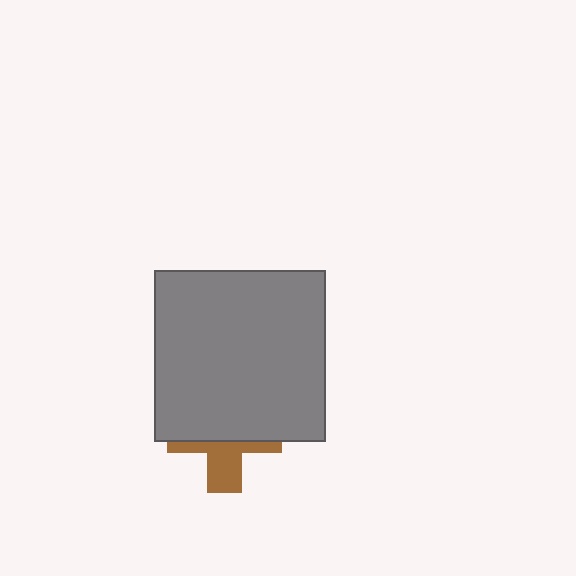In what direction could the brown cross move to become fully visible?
The brown cross could move down. That would shift it out from behind the gray square entirely.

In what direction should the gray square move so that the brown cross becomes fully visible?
The gray square should move up. That is the shortest direction to clear the overlap and leave the brown cross fully visible.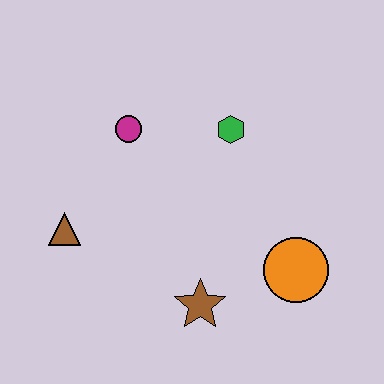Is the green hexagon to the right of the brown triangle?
Yes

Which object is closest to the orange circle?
The brown star is closest to the orange circle.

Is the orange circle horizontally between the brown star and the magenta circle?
No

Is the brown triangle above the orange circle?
Yes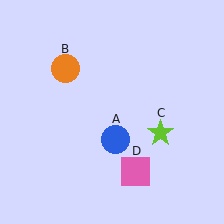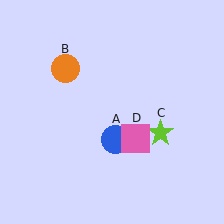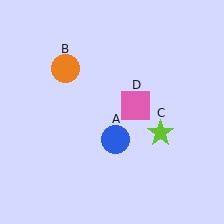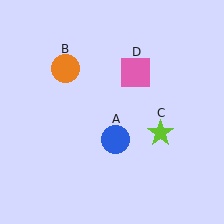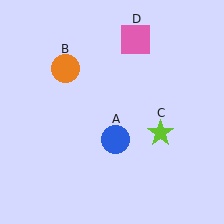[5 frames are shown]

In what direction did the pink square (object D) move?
The pink square (object D) moved up.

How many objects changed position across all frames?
1 object changed position: pink square (object D).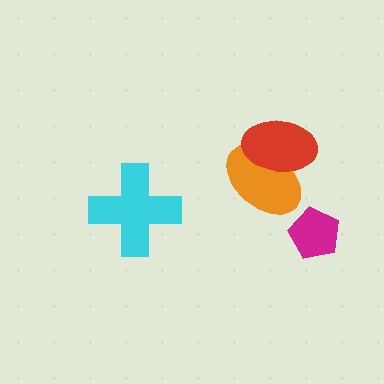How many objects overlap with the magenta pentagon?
0 objects overlap with the magenta pentagon.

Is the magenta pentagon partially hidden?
No, no other shape covers it.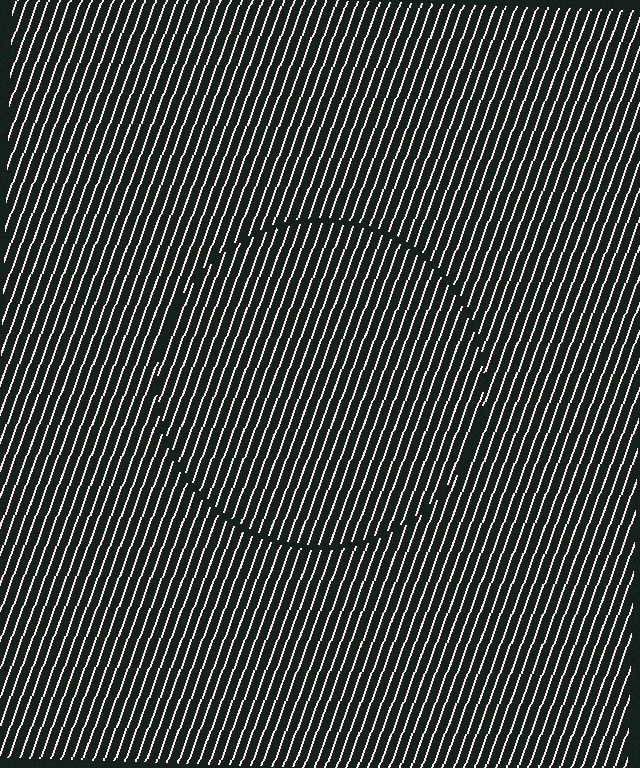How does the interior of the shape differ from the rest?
The interior of the shape contains the same grating, shifted by half a period — the contour is defined by the phase discontinuity where line-ends from the inner and outer gratings abut.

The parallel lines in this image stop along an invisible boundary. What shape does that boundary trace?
An illusory circle. The interior of the shape contains the same grating, shifted by half a period — the contour is defined by the phase discontinuity where line-ends from the inner and outer gratings abut.